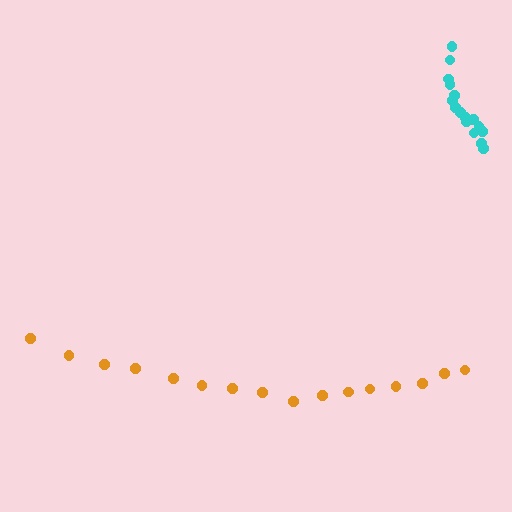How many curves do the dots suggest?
There are 2 distinct paths.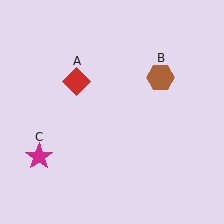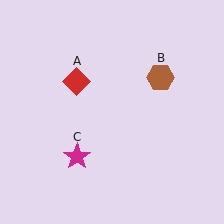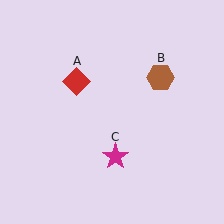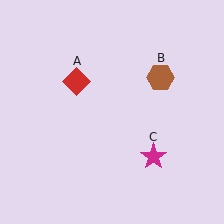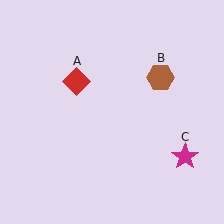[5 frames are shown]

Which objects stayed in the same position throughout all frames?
Red diamond (object A) and brown hexagon (object B) remained stationary.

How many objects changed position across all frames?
1 object changed position: magenta star (object C).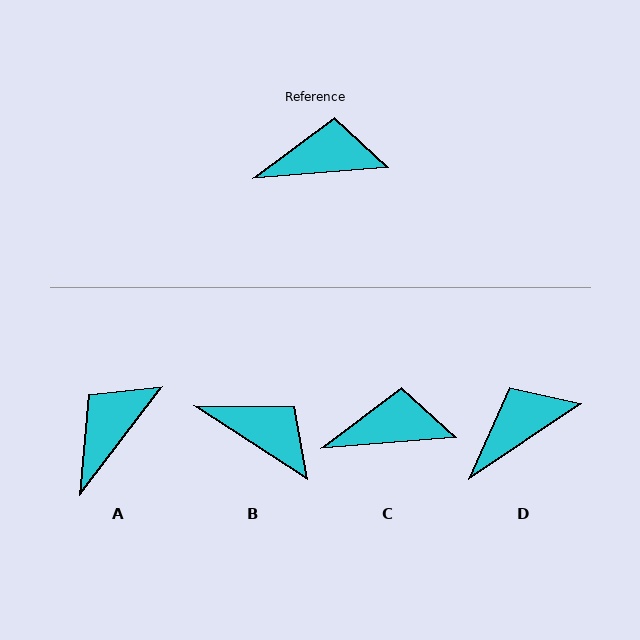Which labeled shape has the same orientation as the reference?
C.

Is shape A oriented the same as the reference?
No, it is off by about 48 degrees.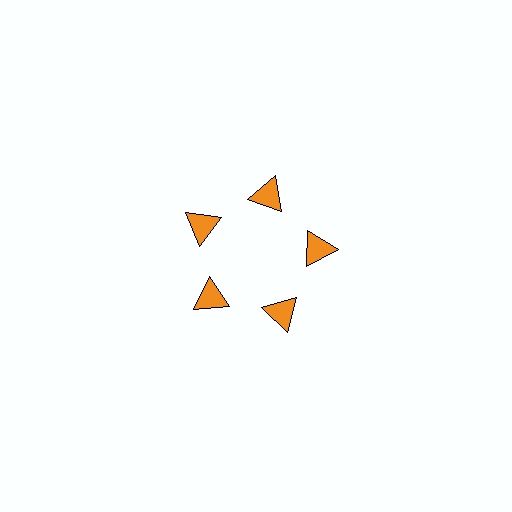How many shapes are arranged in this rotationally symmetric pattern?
There are 5 shapes, arranged in 5 groups of 1.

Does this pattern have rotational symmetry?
Yes, this pattern has 5-fold rotational symmetry. It looks the same after rotating 72 degrees around the center.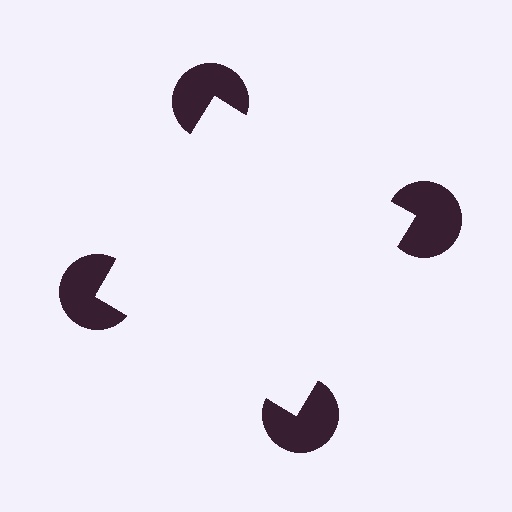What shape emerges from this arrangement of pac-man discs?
An illusory square — its edges are inferred from the aligned wedge cuts in the pac-man discs, not physically drawn.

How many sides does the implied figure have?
4 sides.